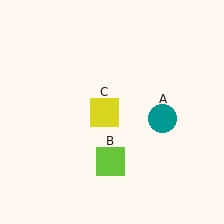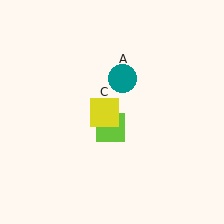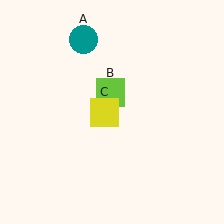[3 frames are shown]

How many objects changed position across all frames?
2 objects changed position: teal circle (object A), lime square (object B).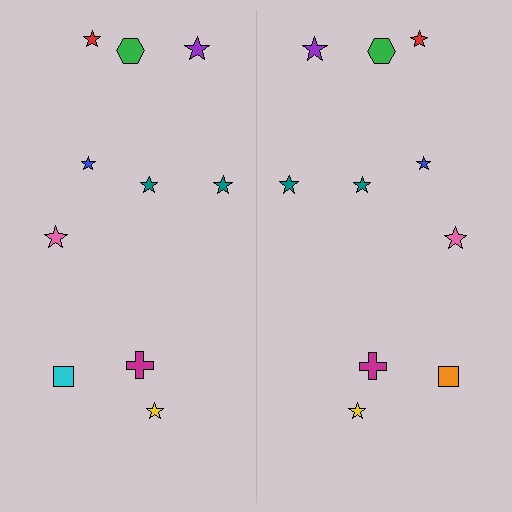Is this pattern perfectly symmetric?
No, the pattern is not perfectly symmetric. The orange square on the right side breaks the symmetry — its mirror counterpart is cyan.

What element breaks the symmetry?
The orange square on the right side breaks the symmetry — its mirror counterpart is cyan.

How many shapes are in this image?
There are 20 shapes in this image.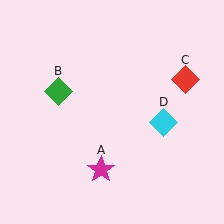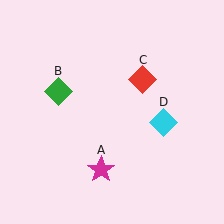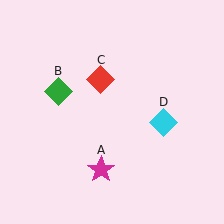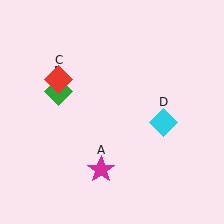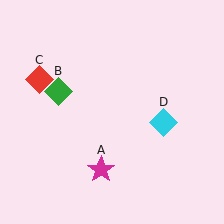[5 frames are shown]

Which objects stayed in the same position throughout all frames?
Magenta star (object A) and green diamond (object B) and cyan diamond (object D) remained stationary.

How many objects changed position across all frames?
1 object changed position: red diamond (object C).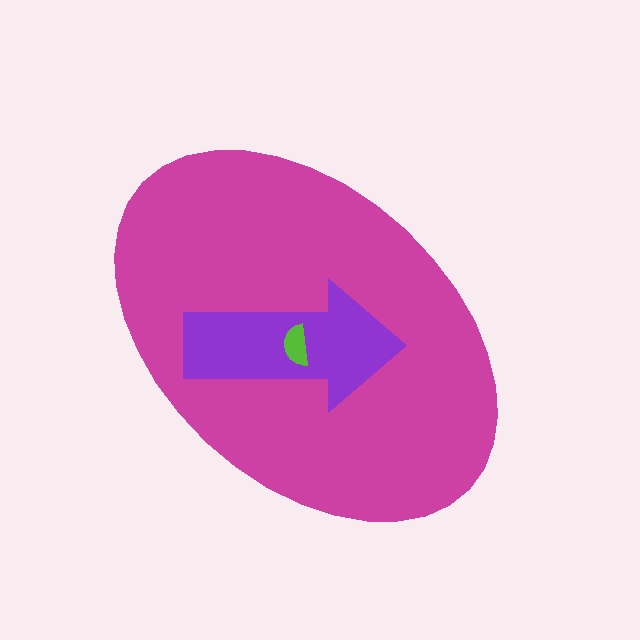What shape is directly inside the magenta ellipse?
The purple arrow.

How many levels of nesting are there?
3.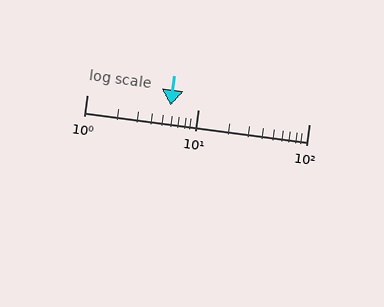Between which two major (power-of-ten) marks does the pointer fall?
The pointer is between 1 and 10.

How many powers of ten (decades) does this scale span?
The scale spans 2 decades, from 1 to 100.